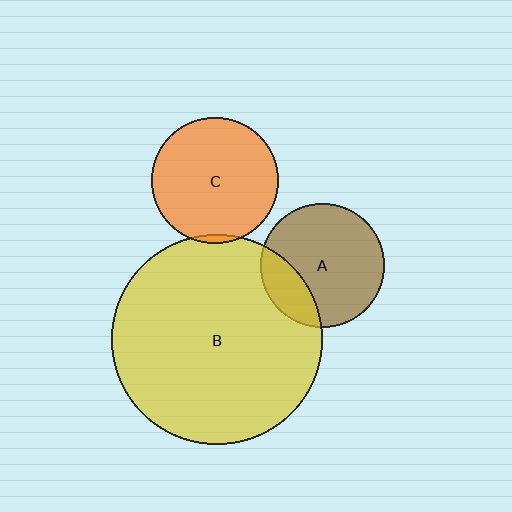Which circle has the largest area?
Circle B (yellow).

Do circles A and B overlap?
Yes.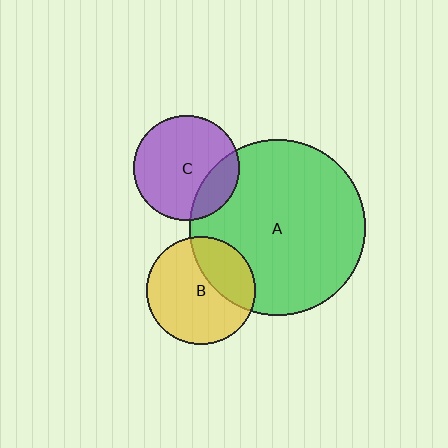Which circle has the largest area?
Circle A (green).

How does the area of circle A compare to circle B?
Approximately 2.6 times.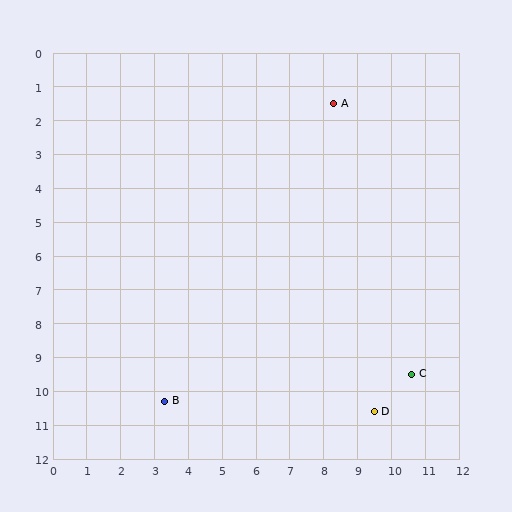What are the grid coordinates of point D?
Point D is at approximately (9.5, 10.6).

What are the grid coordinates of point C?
Point C is at approximately (10.6, 9.5).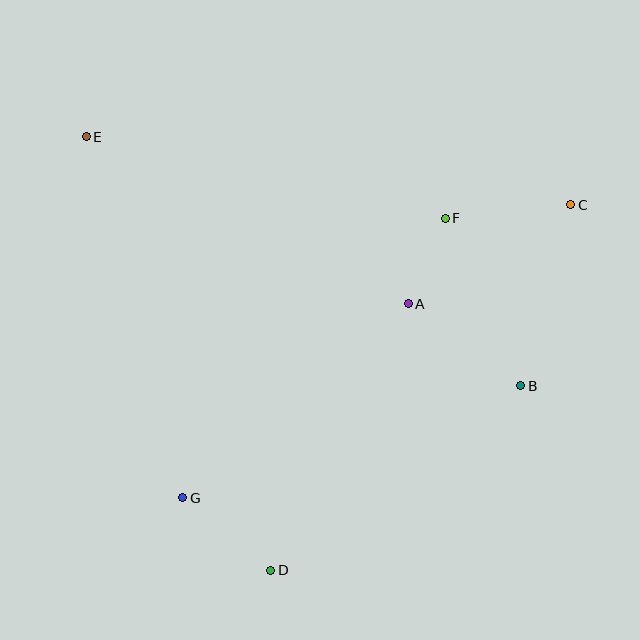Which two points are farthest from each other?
Points B and E are farthest from each other.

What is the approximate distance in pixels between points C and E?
The distance between C and E is approximately 489 pixels.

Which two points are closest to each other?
Points A and F are closest to each other.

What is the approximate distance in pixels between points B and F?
The distance between B and F is approximately 184 pixels.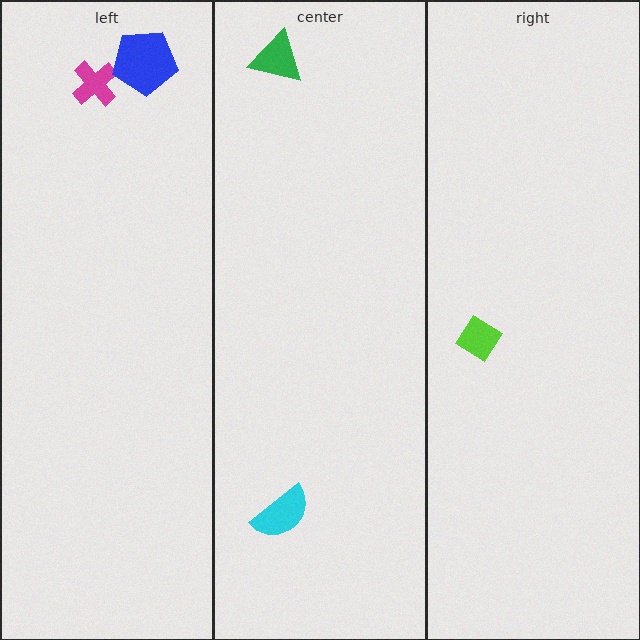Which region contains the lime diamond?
The right region.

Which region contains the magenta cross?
The left region.